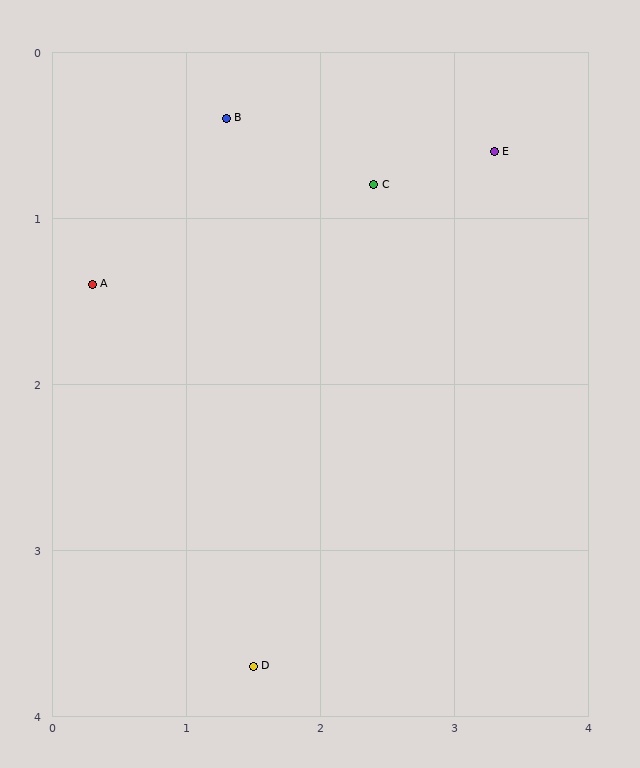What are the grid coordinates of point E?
Point E is at approximately (3.3, 0.6).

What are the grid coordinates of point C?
Point C is at approximately (2.4, 0.8).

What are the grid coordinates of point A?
Point A is at approximately (0.3, 1.4).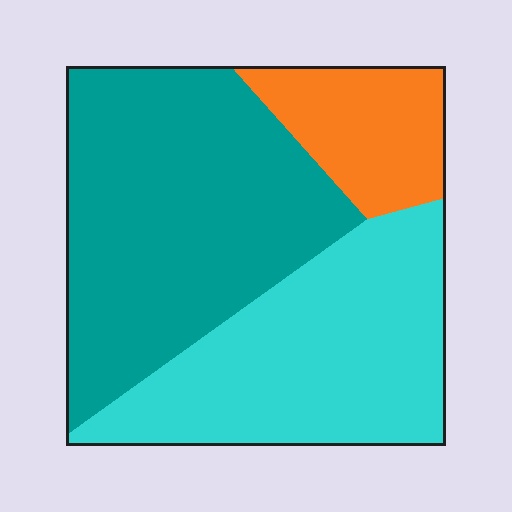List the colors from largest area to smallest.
From largest to smallest: teal, cyan, orange.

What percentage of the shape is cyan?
Cyan takes up between a quarter and a half of the shape.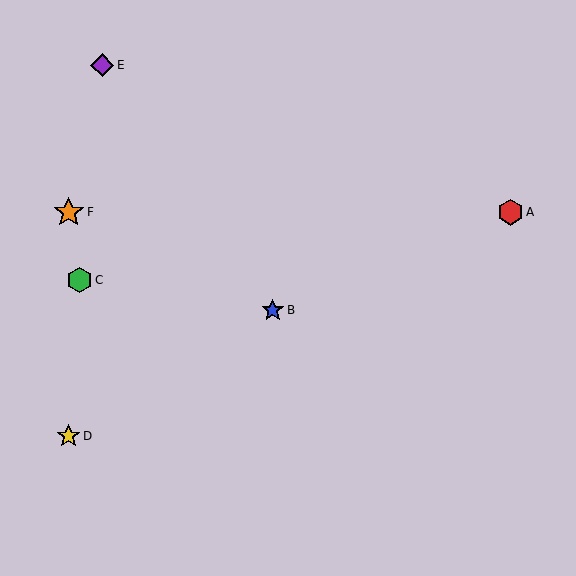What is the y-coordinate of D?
Object D is at y≈436.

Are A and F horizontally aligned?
Yes, both are at y≈212.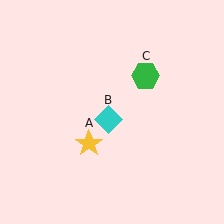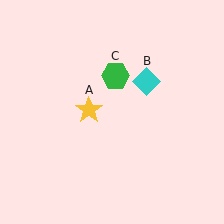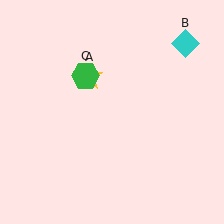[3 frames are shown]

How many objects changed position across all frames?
3 objects changed position: yellow star (object A), cyan diamond (object B), green hexagon (object C).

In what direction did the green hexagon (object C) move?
The green hexagon (object C) moved left.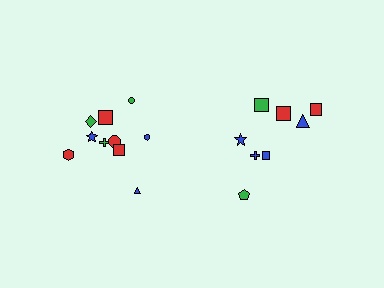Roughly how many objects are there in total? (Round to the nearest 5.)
Roughly 20 objects in total.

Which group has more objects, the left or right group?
The left group.